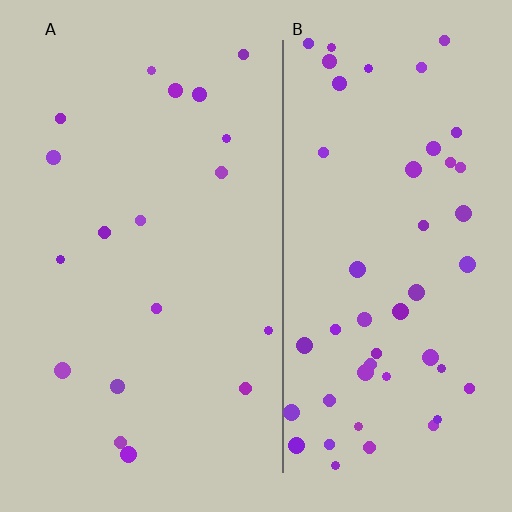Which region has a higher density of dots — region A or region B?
B (the right).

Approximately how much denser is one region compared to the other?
Approximately 2.7× — region B over region A.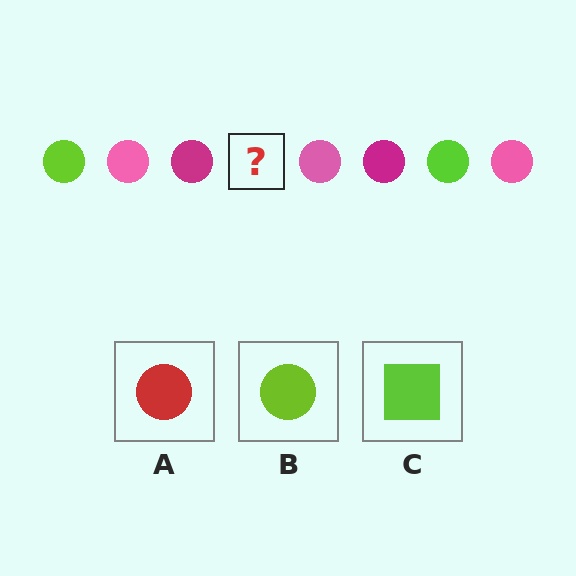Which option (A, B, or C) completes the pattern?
B.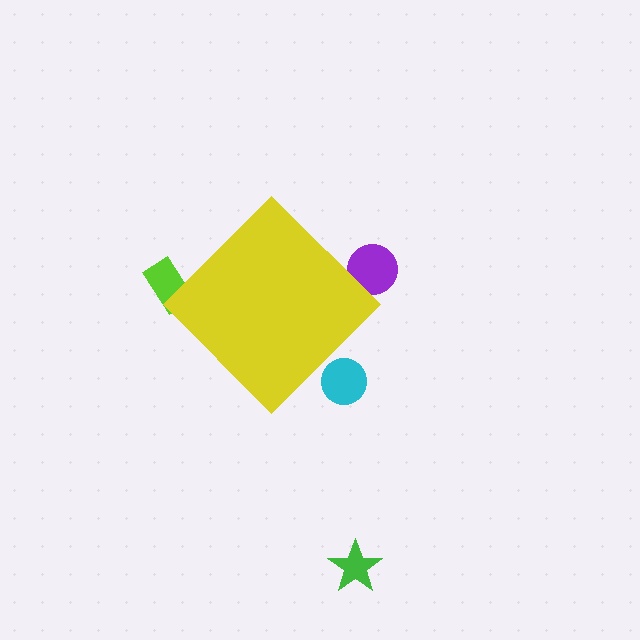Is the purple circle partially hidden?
Yes, the purple circle is partially hidden behind the yellow diamond.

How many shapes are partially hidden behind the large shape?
3 shapes are partially hidden.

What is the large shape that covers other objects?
A yellow diamond.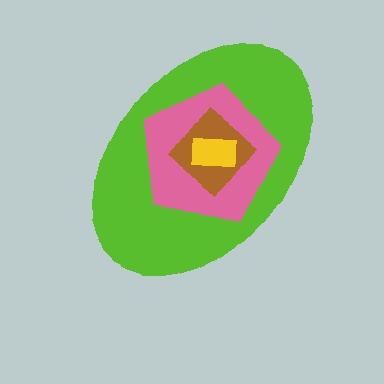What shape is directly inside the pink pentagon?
The brown diamond.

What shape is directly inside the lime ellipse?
The pink pentagon.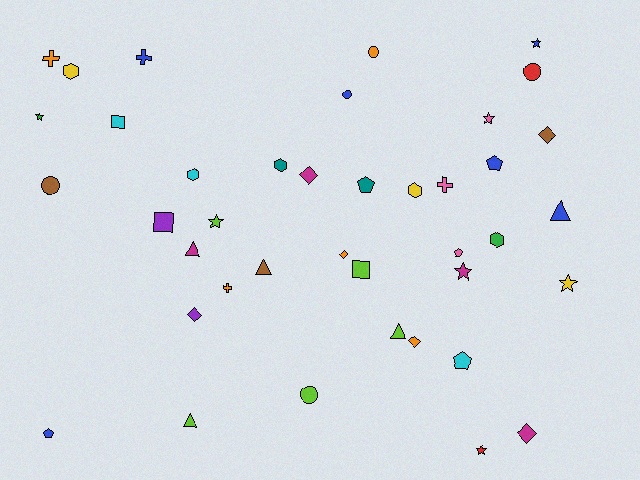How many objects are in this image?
There are 40 objects.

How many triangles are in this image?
There are 5 triangles.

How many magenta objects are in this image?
There are 4 magenta objects.